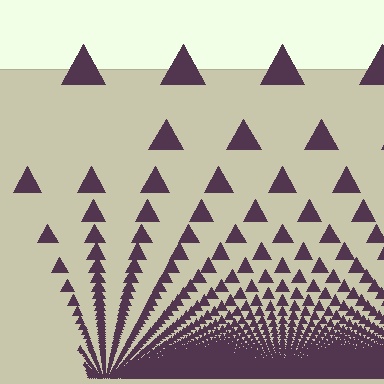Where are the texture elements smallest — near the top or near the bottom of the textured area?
Near the bottom.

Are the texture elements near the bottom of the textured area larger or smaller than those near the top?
Smaller. The gradient is inverted — elements near the bottom are smaller and denser.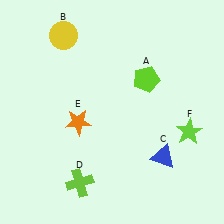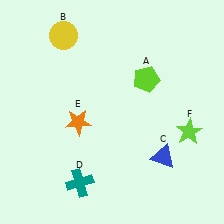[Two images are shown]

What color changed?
The cross (D) changed from lime in Image 1 to teal in Image 2.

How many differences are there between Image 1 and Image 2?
There is 1 difference between the two images.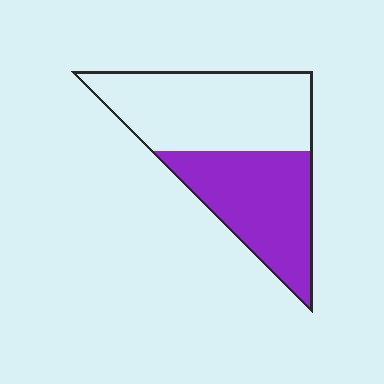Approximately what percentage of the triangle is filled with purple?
Approximately 45%.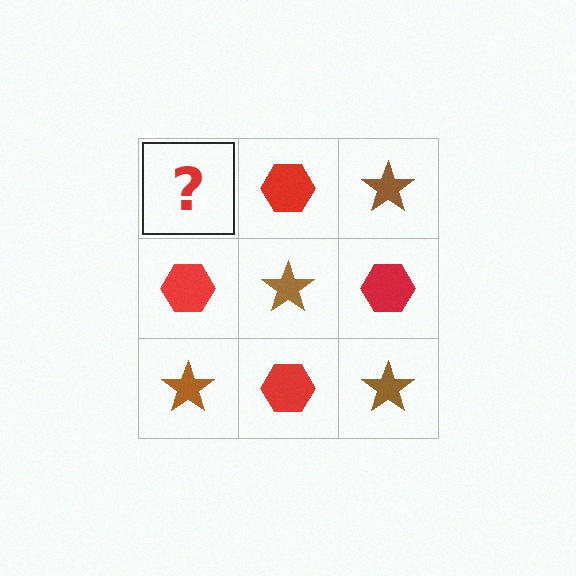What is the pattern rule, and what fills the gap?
The rule is that it alternates brown star and red hexagon in a checkerboard pattern. The gap should be filled with a brown star.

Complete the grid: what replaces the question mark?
The question mark should be replaced with a brown star.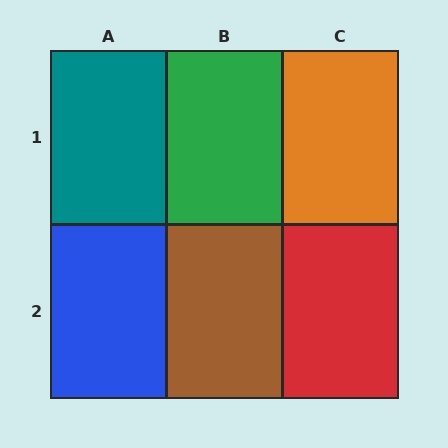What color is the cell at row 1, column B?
Green.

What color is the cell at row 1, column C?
Orange.